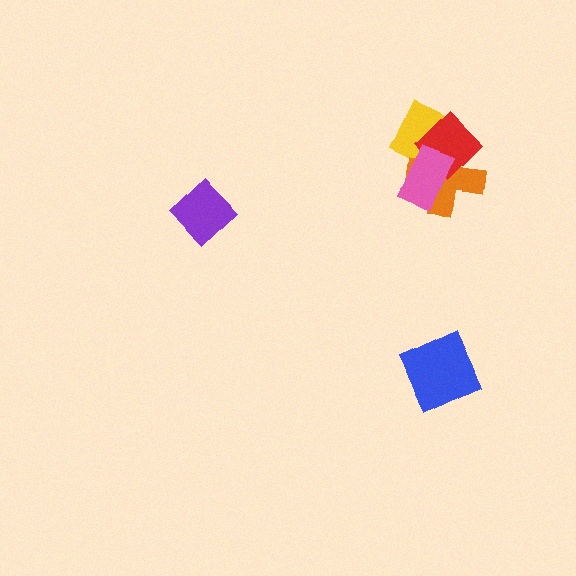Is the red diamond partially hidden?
Yes, it is partially covered by another shape.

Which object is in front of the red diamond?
The pink rectangle is in front of the red diamond.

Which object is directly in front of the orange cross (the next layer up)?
The red diamond is directly in front of the orange cross.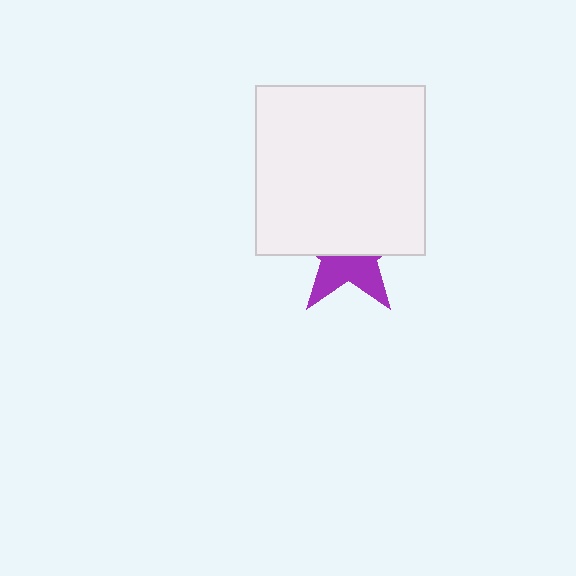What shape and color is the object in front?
The object in front is a white square.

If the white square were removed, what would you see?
You would see the complete purple star.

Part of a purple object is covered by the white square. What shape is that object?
It is a star.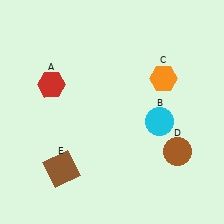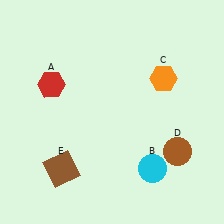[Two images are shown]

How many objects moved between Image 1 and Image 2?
1 object moved between the two images.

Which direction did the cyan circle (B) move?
The cyan circle (B) moved down.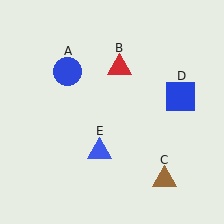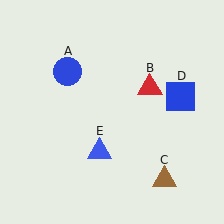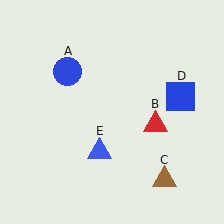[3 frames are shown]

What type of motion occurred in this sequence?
The red triangle (object B) rotated clockwise around the center of the scene.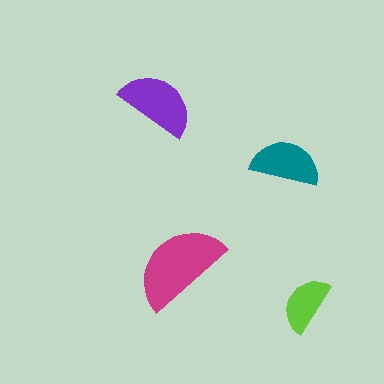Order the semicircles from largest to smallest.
the magenta one, the purple one, the teal one, the lime one.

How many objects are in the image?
There are 4 objects in the image.